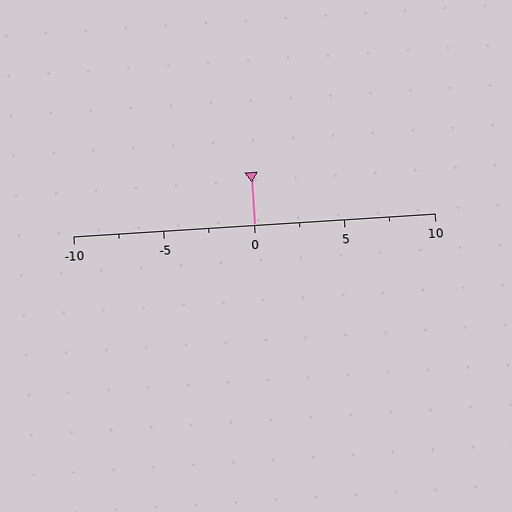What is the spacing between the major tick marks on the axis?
The major ticks are spaced 5 apart.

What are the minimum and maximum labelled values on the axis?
The axis runs from -10 to 10.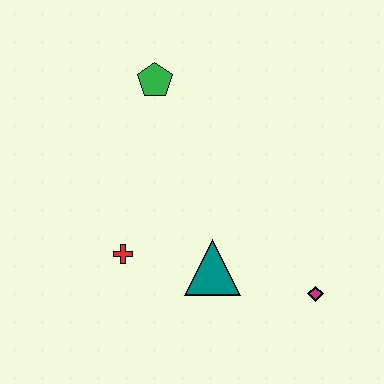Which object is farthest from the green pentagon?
The magenta diamond is farthest from the green pentagon.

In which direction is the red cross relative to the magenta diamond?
The red cross is to the left of the magenta diamond.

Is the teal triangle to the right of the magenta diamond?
No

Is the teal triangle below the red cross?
Yes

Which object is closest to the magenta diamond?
The teal triangle is closest to the magenta diamond.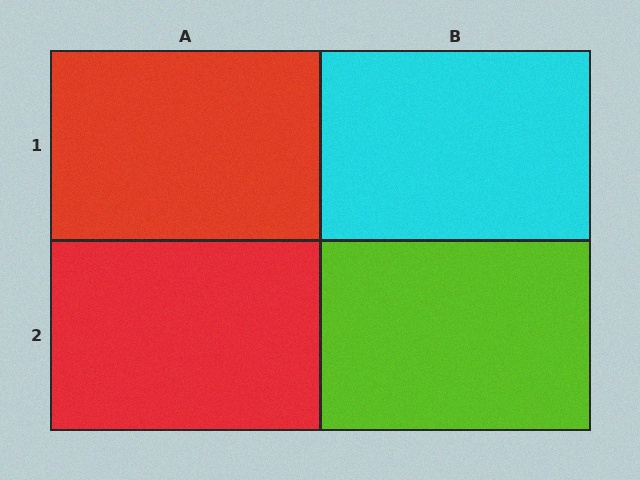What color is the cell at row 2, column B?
Lime.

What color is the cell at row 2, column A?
Red.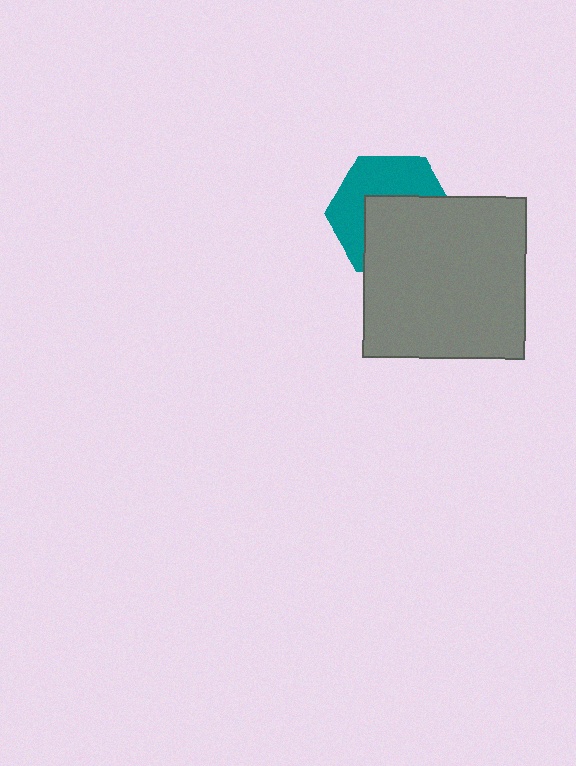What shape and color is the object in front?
The object in front is a gray square.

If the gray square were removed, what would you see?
You would see the complete teal hexagon.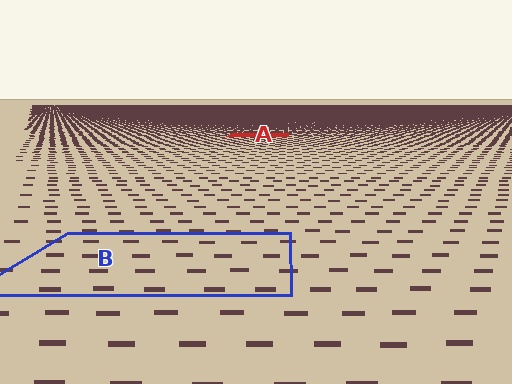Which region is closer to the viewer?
Region B is closer. The texture elements there are larger and more spread out.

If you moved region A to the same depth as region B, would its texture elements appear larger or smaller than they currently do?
They would appear larger. At a closer depth, the same texture elements are projected at a bigger on-screen size.